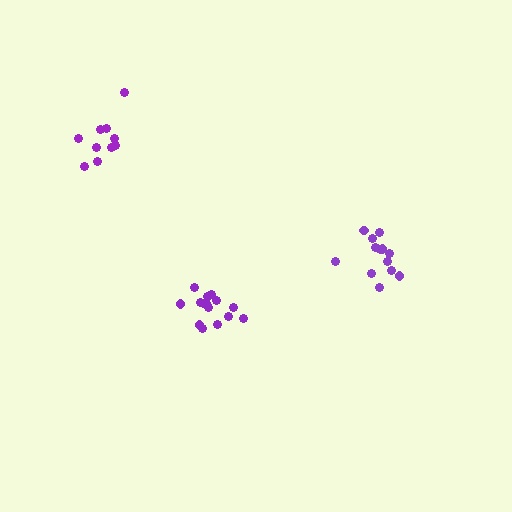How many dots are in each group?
Group 1: 15 dots, Group 2: 10 dots, Group 3: 13 dots (38 total).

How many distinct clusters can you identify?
There are 3 distinct clusters.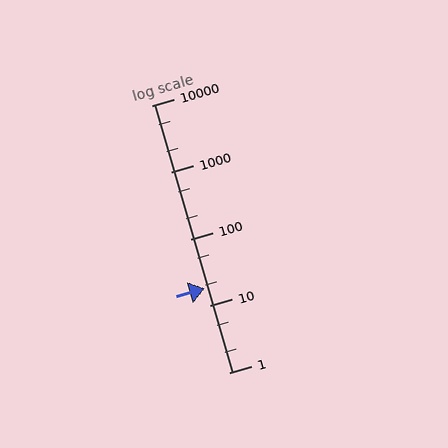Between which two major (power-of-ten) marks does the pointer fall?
The pointer is between 10 and 100.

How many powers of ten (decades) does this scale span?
The scale spans 4 decades, from 1 to 10000.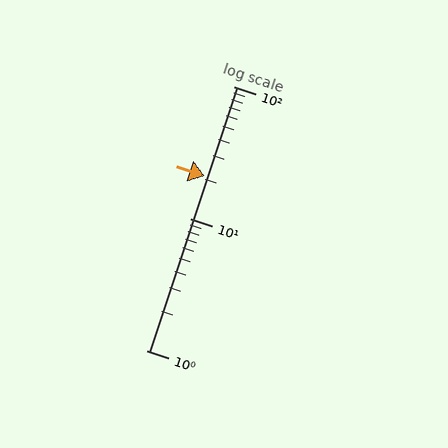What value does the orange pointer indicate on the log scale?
The pointer indicates approximately 21.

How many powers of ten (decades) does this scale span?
The scale spans 2 decades, from 1 to 100.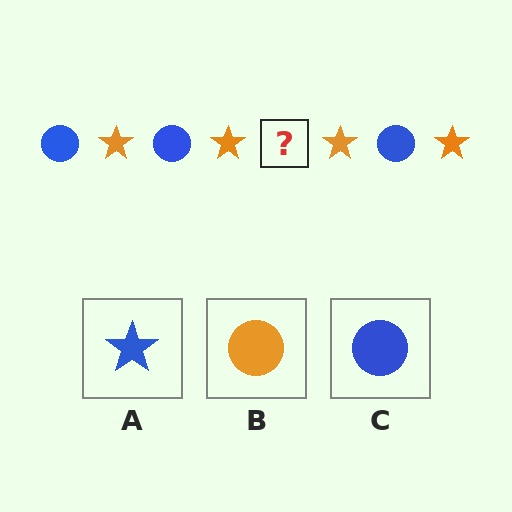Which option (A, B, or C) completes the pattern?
C.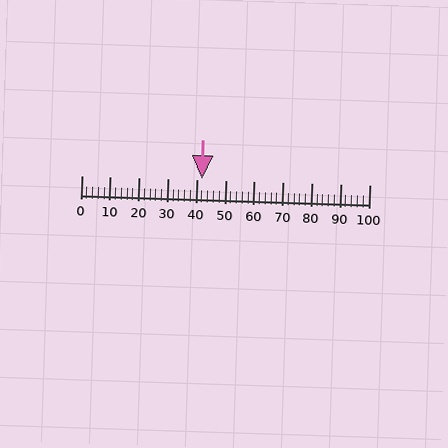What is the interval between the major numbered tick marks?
The major tick marks are spaced 10 units apart.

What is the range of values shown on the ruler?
The ruler shows values from 0 to 100.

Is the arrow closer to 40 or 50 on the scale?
The arrow is closer to 40.